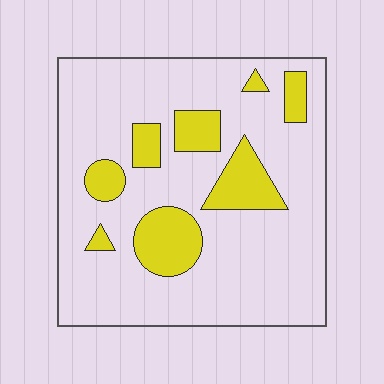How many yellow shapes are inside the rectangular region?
8.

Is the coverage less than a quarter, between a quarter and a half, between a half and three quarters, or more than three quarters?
Less than a quarter.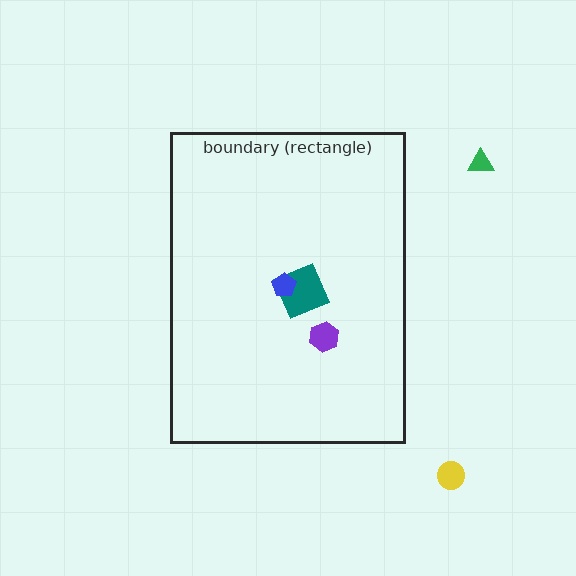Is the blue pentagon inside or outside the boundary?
Inside.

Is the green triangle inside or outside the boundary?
Outside.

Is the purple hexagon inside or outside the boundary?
Inside.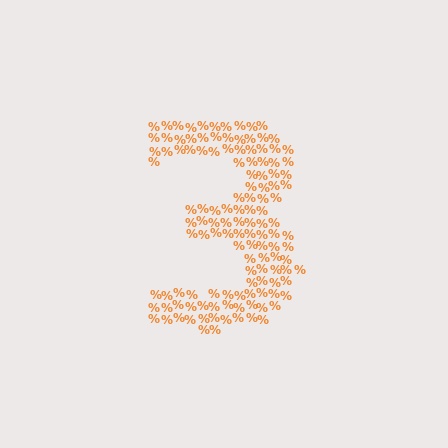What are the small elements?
The small elements are percent signs.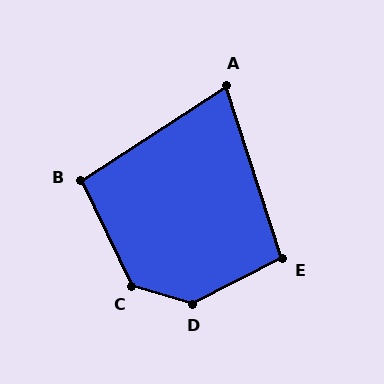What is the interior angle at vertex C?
Approximately 132 degrees (obtuse).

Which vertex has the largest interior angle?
D, at approximately 137 degrees.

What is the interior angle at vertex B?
Approximately 97 degrees (obtuse).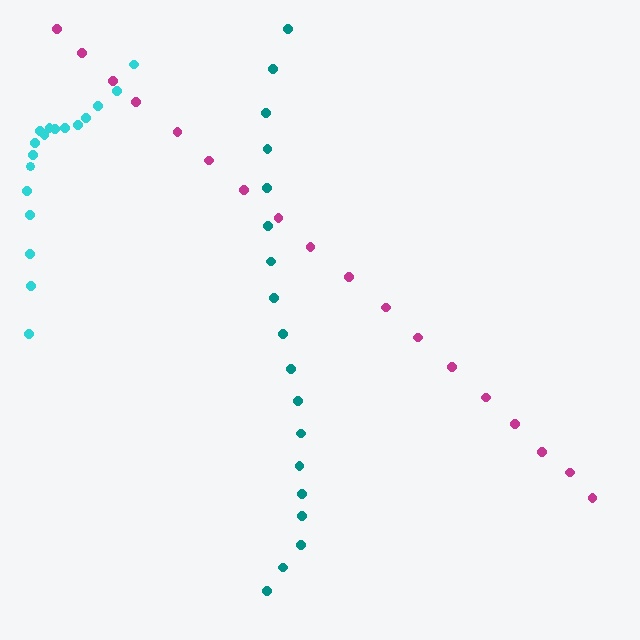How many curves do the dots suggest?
There are 3 distinct paths.